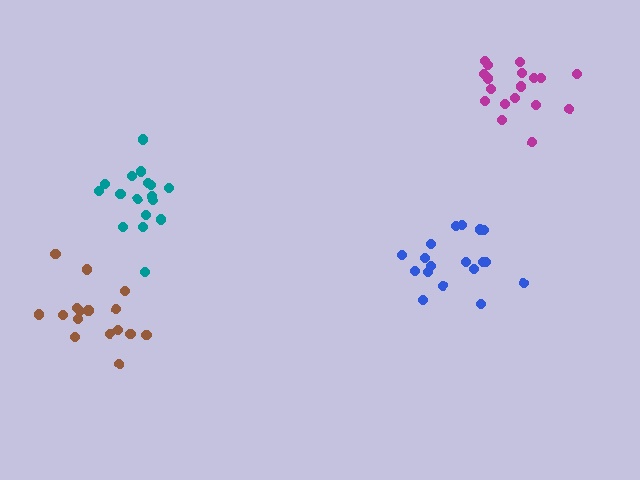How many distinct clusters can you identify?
There are 4 distinct clusters.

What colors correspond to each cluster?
The clusters are colored: magenta, teal, brown, blue.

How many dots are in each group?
Group 1: 18 dots, Group 2: 17 dots, Group 3: 17 dots, Group 4: 18 dots (70 total).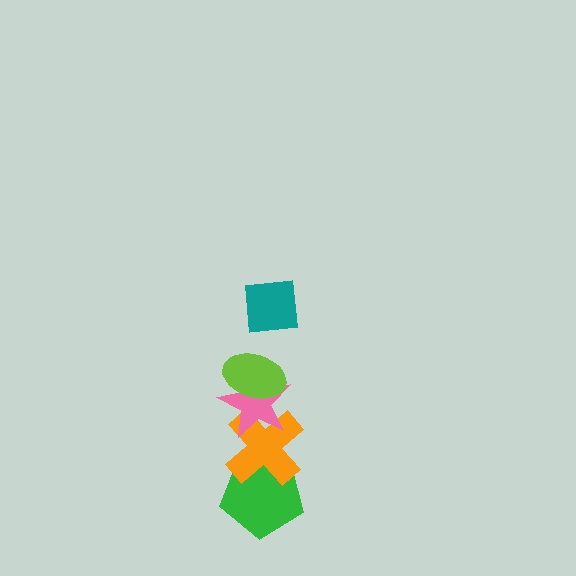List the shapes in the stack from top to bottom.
From top to bottom: the teal square, the lime ellipse, the pink star, the orange cross, the green pentagon.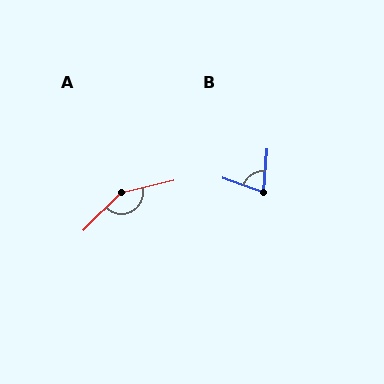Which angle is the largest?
A, at approximately 148 degrees.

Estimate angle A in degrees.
Approximately 148 degrees.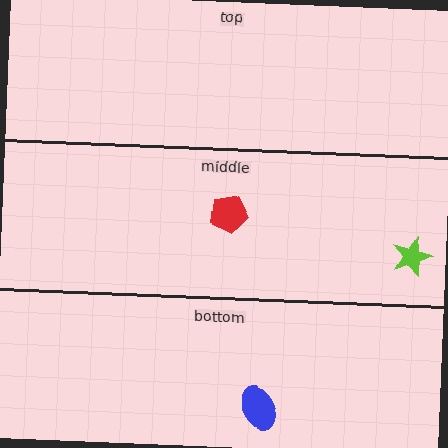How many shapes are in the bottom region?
1.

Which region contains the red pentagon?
The middle region.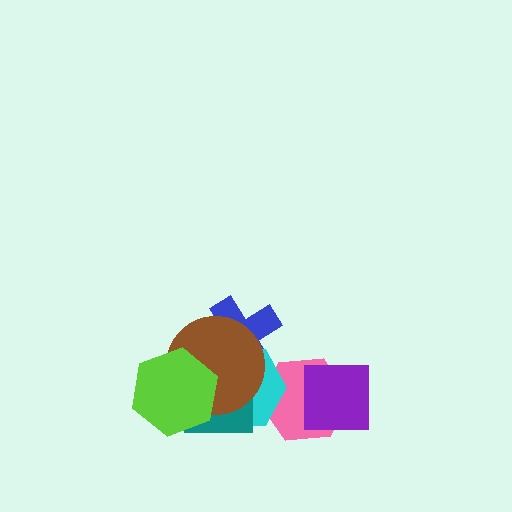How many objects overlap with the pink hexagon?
2 objects overlap with the pink hexagon.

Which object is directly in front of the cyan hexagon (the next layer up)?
The teal rectangle is directly in front of the cyan hexagon.